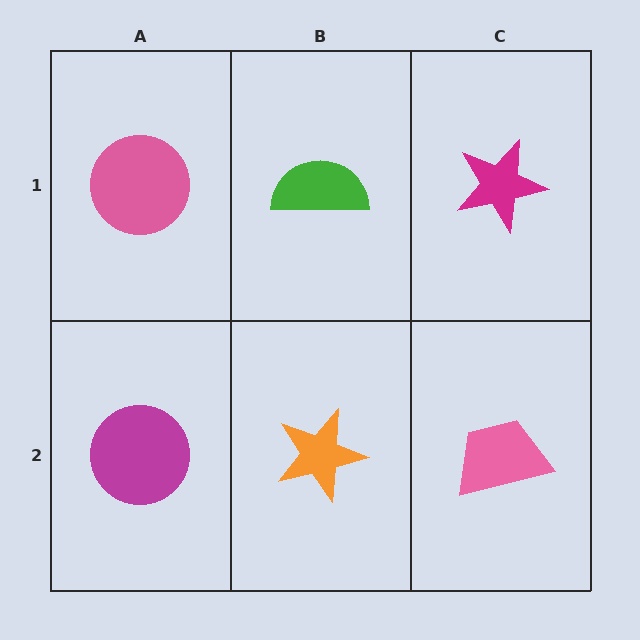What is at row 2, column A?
A magenta circle.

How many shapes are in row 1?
3 shapes.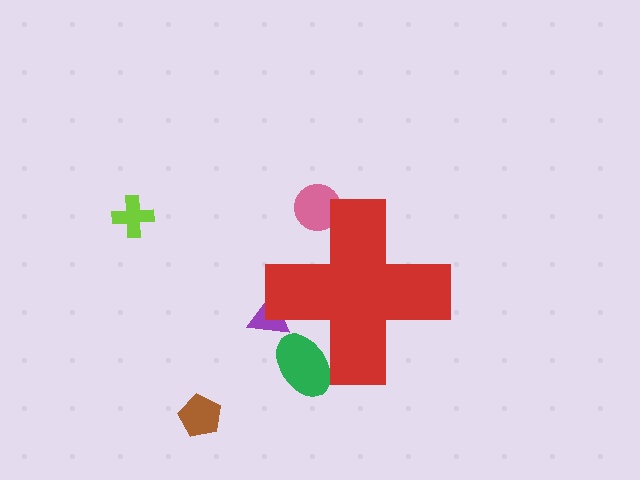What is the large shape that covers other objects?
A red cross.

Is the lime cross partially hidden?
No, the lime cross is fully visible.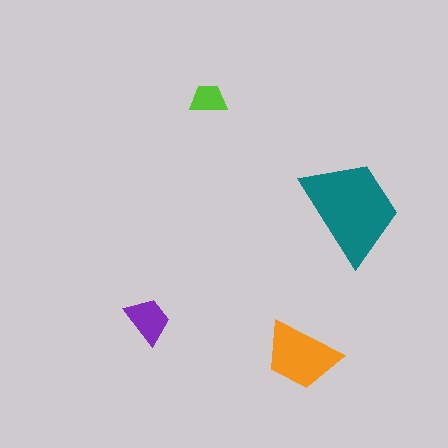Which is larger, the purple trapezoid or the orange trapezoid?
The orange one.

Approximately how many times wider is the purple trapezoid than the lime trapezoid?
About 1.5 times wider.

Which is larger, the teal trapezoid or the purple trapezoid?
The teal one.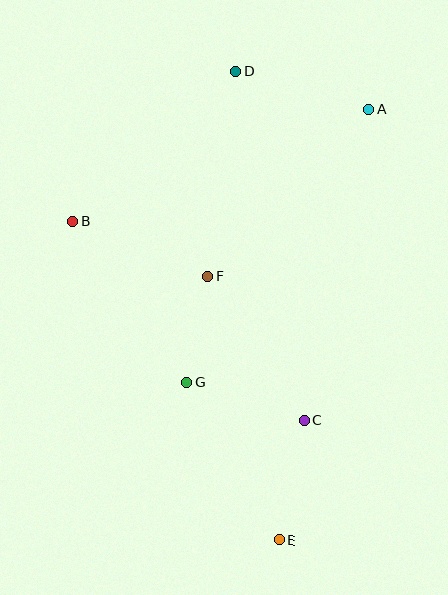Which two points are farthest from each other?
Points D and E are farthest from each other.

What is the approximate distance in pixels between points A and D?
The distance between A and D is approximately 139 pixels.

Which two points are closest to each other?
Points F and G are closest to each other.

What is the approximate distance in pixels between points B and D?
The distance between B and D is approximately 222 pixels.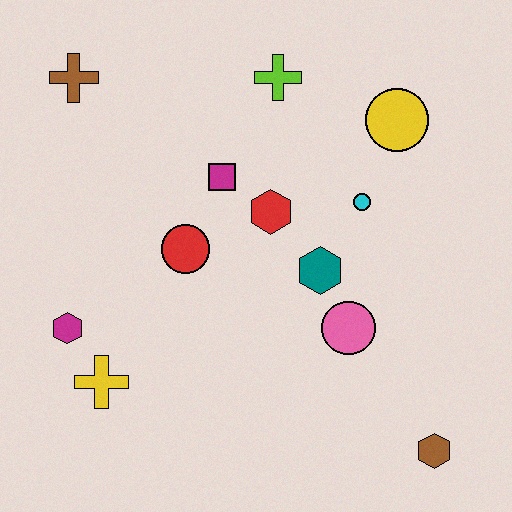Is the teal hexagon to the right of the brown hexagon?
No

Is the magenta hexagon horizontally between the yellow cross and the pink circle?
No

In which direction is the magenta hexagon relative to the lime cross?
The magenta hexagon is below the lime cross.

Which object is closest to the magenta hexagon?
The yellow cross is closest to the magenta hexagon.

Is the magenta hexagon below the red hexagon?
Yes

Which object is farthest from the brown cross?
The brown hexagon is farthest from the brown cross.